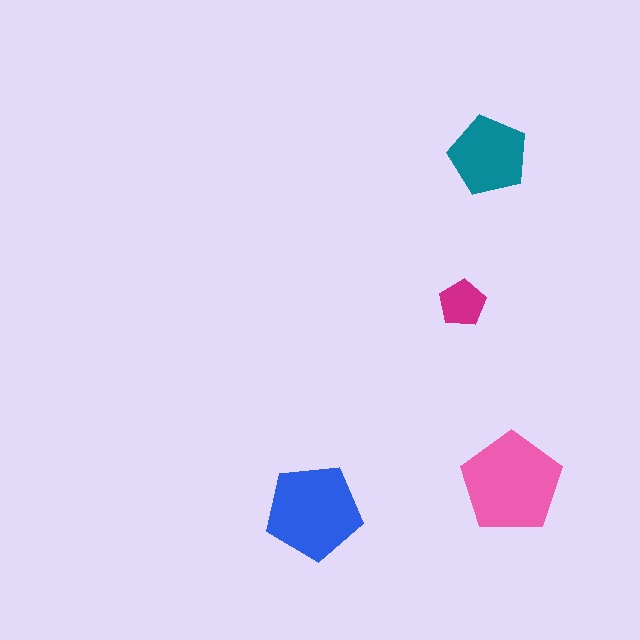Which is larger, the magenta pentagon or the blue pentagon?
The blue one.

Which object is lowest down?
The blue pentagon is bottommost.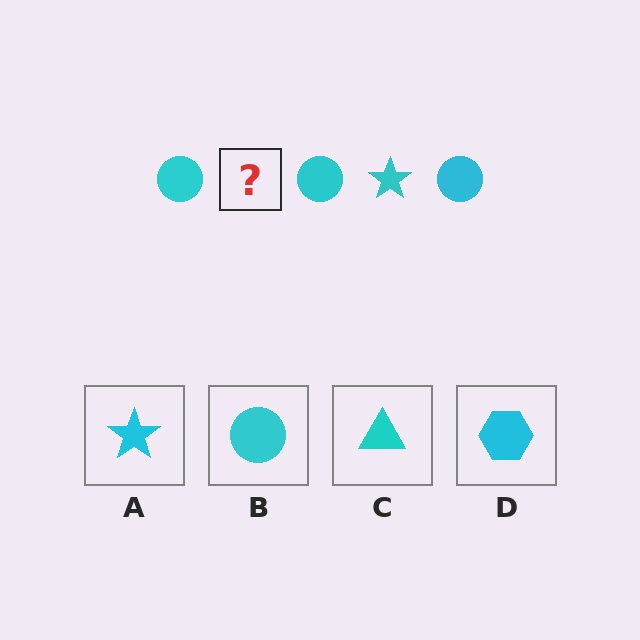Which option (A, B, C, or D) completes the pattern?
A.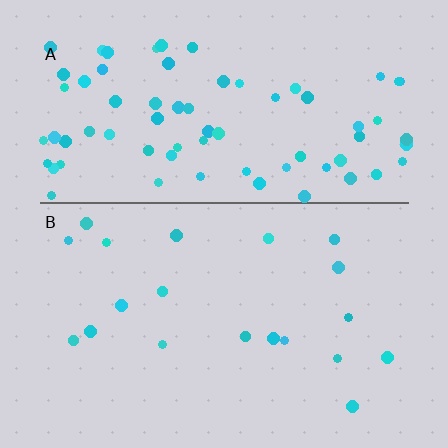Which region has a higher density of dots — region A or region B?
A (the top).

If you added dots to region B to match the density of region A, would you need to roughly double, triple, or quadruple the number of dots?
Approximately quadruple.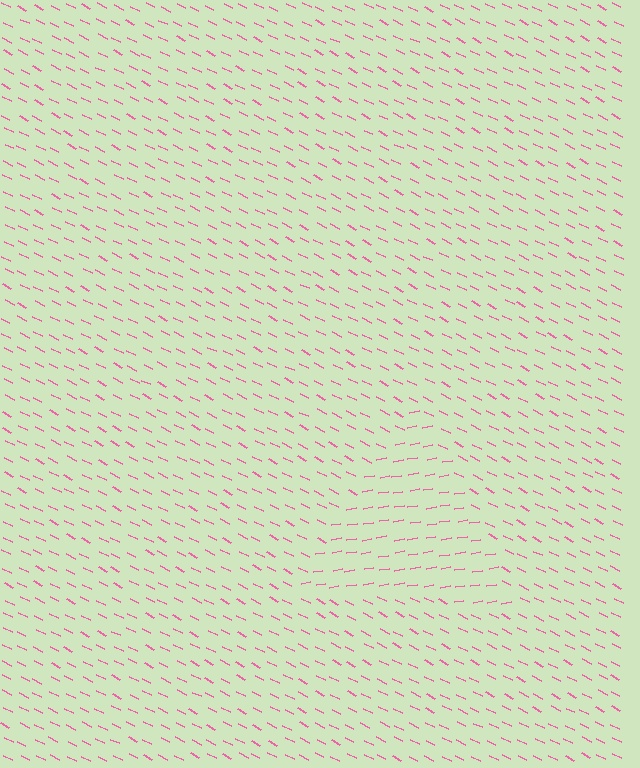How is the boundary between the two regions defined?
The boundary is defined purely by a change in line orientation (approximately 36 degrees difference). All lines are the same color and thickness.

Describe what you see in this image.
The image is filled with small pink line segments. A triangle region in the image has lines oriented differently from the surrounding lines, creating a visible texture boundary.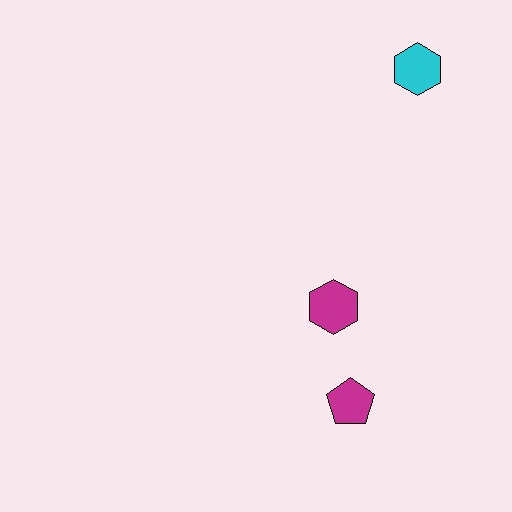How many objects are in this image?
There are 3 objects.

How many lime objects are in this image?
There are no lime objects.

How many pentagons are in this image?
There is 1 pentagon.